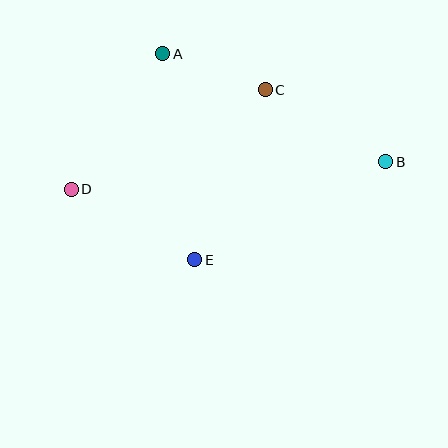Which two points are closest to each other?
Points A and C are closest to each other.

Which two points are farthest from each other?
Points B and D are farthest from each other.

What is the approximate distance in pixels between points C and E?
The distance between C and E is approximately 184 pixels.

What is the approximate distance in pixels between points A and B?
The distance between A and B is approximately 248 pixels.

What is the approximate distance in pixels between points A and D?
The distance between A and D is approximately 163 pixels.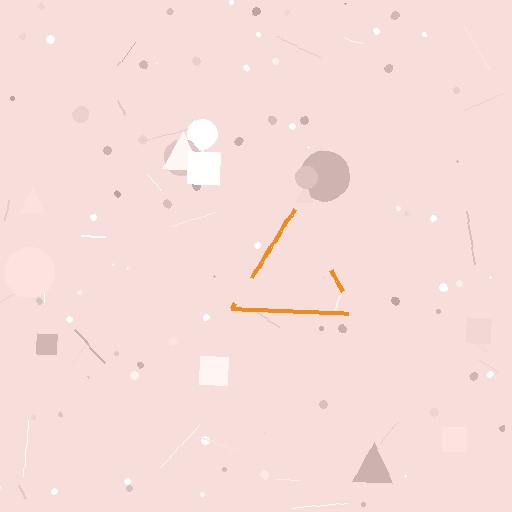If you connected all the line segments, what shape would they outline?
They would outline a triangle.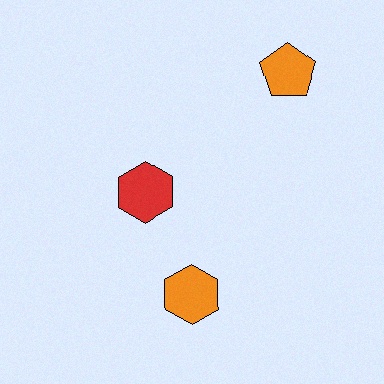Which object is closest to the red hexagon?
The orange hexagon is closest to the red hexagon.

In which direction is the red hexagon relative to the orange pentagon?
The red hexagon is to the left of the orange pentagon.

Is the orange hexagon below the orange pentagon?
Yes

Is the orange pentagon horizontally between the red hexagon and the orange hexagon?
No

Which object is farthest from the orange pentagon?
The orange hexagon is farthest from the orange pentagon.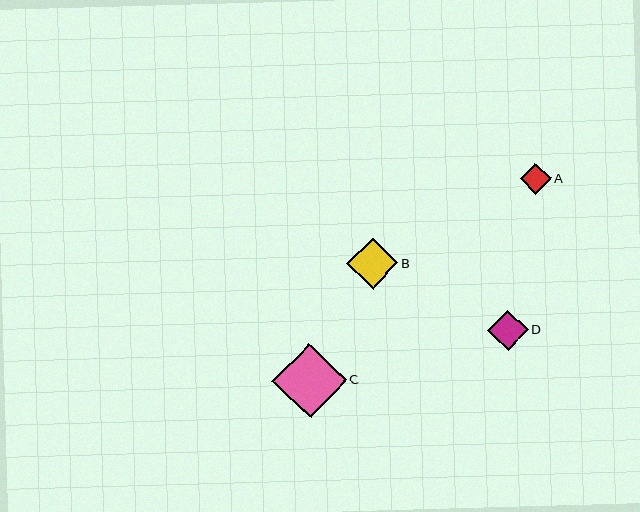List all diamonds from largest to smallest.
From largest to smallest: C, B, D, A.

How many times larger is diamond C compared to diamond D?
Diamond C is approximately 1.8 times the size of diamond D.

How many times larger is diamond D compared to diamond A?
Diamond D is approximately 1.3 times the size of diamond A.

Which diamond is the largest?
Diamond C is the largest with a size of approximately 74 pixels.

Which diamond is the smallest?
Diamond A is the smallest with a size of approximately 31 pixels.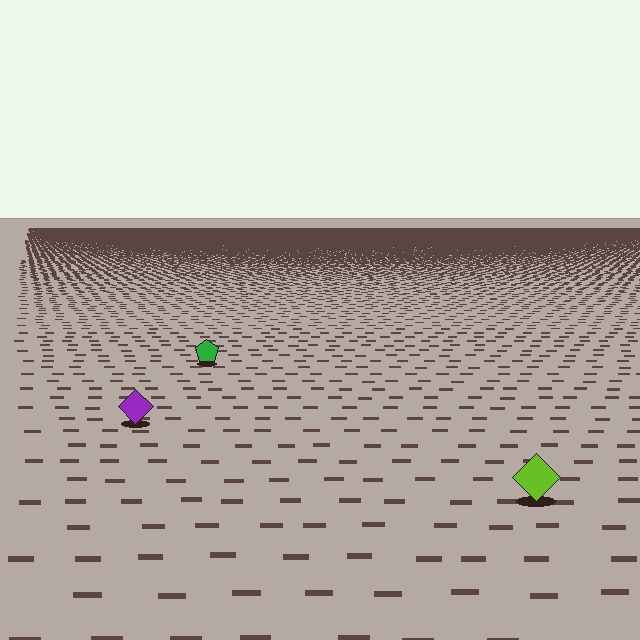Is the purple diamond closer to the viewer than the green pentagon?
Yes. The purple diamond is closer — you can tell from the texture gradient: the ground texture is coarser near it.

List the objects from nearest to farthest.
From nearest to farthest: the lime diamond, the purple diamond, the green pentagon.